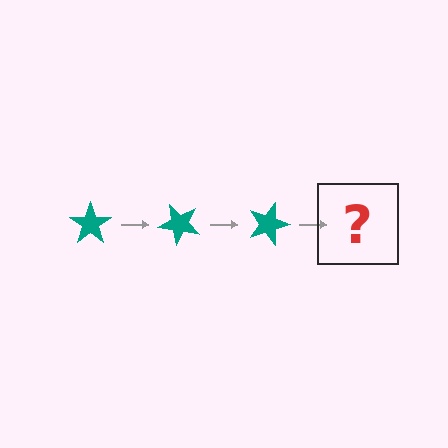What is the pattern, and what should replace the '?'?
The pattern is that the star rotates 45 degrees each step. The '?' should be a teal star rotated 135 degrees.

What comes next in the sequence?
The next element should be a teal star rotated 135 degrees.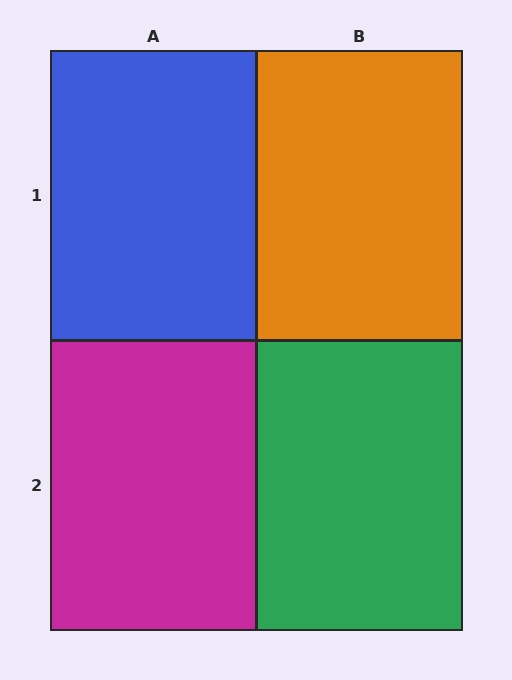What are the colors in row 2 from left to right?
Magenta, green.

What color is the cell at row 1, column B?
Orange.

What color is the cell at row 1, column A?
Blue.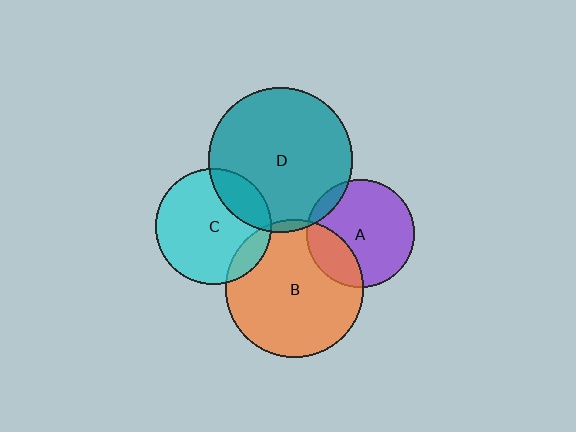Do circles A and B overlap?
Yes.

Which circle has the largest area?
Circle D (teal).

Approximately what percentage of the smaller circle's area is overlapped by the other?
Approximately 25%.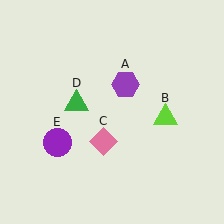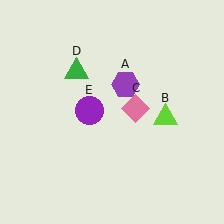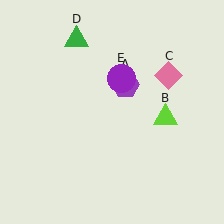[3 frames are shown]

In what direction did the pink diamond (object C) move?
The pink diamond (object C) moved up and to the right.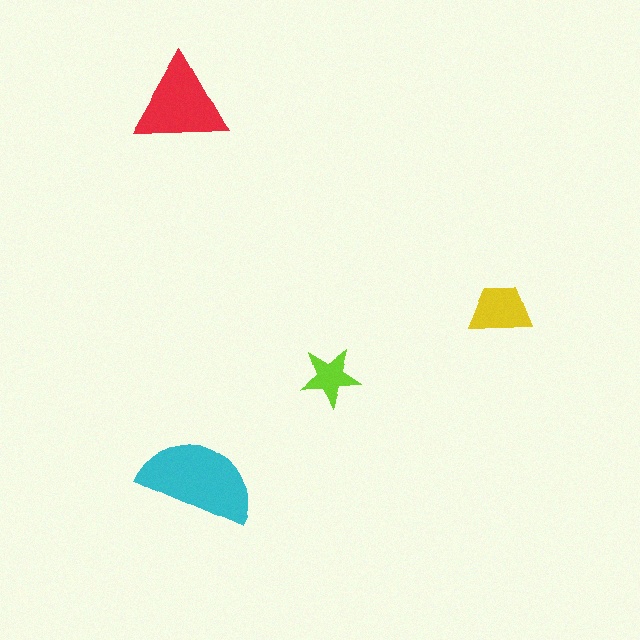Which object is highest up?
The red triangle is topmost.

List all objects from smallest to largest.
The lime star, the yellow trapezoid, the red triangle, the cyan semicircle.